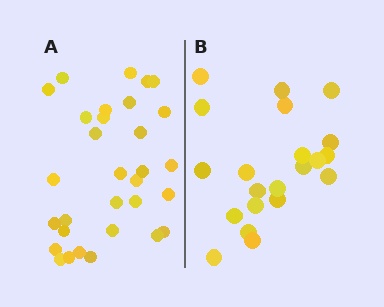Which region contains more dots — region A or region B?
Region A (the left region) has more dots.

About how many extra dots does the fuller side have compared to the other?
Region A has roughly 10 or so more dots than region B.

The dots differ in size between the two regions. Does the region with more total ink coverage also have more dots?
No. Region B has more total ink coverage because its dots are larger, but region A actually contains more individual dots. Total area can be misleading — the number of items is what matters here.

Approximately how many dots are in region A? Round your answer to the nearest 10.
About 30 dots. (The exact count is 31, which rounds to 30.)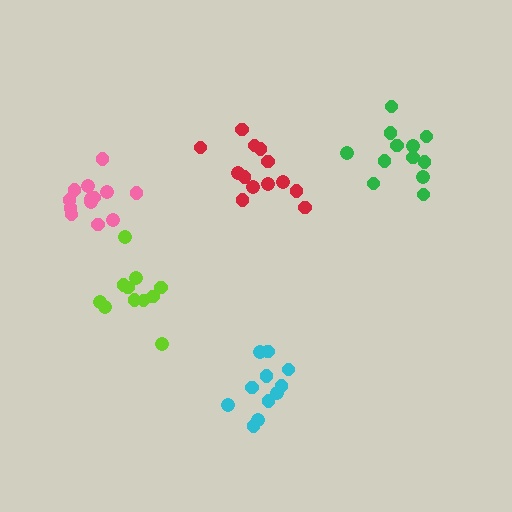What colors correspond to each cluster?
The clusters are colored: pink, red, green, lime, cyan.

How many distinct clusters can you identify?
There are 5 distinct clusters.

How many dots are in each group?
Group 1: 13 dots, Group 2: 13 dots, Group 3: 12 dots, Group 4: 11 dots, Group 5: 11 dots (60 total).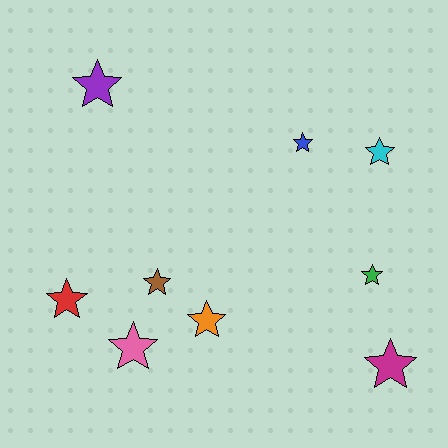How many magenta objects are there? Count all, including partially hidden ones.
There is 1 magenta object.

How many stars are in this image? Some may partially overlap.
There are 9 stars.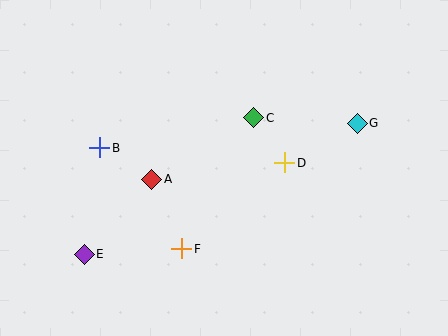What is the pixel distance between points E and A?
The distance between E and A is 101 pixels.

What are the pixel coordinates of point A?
Point A is at (152, 179).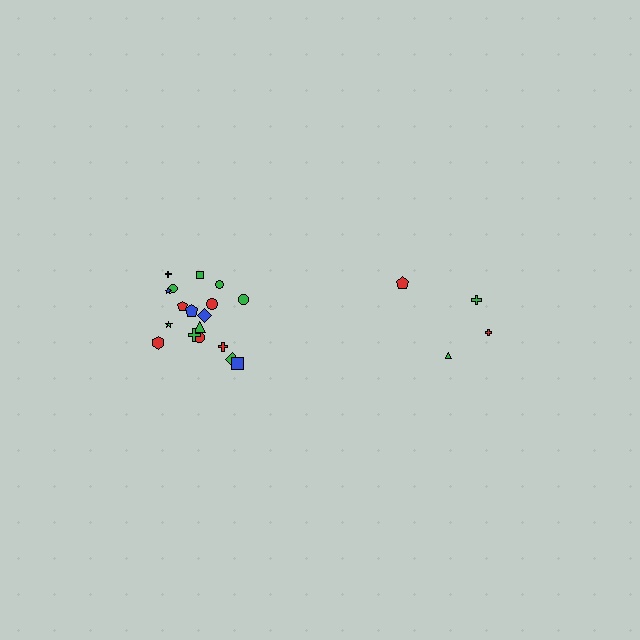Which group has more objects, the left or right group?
The left group.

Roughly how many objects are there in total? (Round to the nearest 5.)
Roughly 20 objects in total.